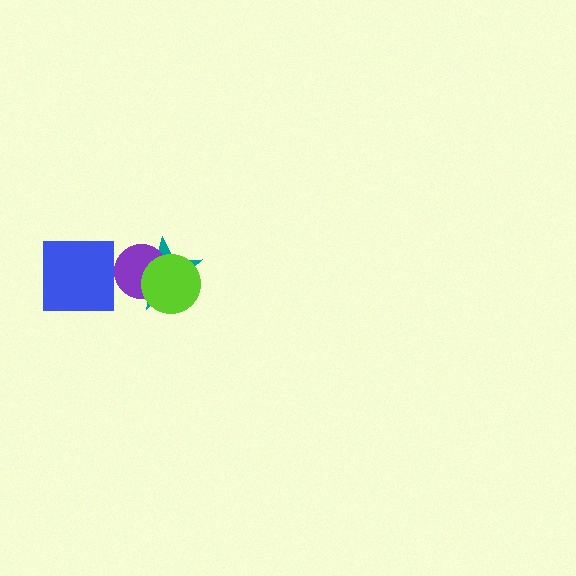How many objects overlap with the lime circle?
2 objects overlap with the lime circle.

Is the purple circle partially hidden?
Yes, it is partially covered by another shape.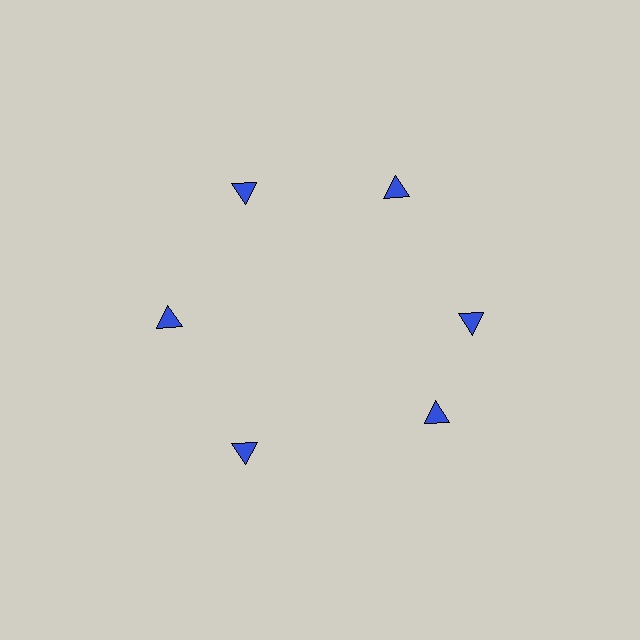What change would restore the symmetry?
The symmetry would be restored by rotating it back into even spacing with its neighbors so that all 6 triangles sit at equal angles and equal distance from the center.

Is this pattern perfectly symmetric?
No. The 6 blue triangles are arranged in a ring, but one element near the 5 o'clock position is rotated out of alignment along the ring, breaking the 6-fold rotational symmetry.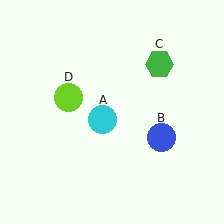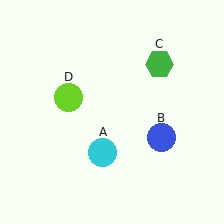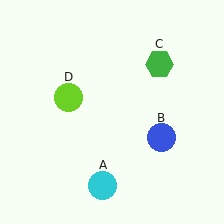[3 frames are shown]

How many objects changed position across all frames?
1 object changed position: cyan circle (object A).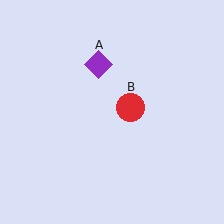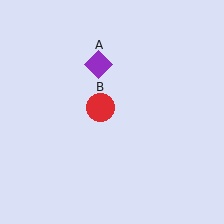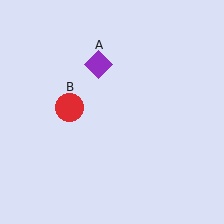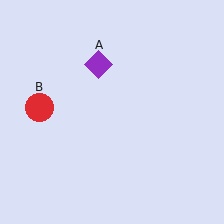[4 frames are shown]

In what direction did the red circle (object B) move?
The red circle (object B) moved left.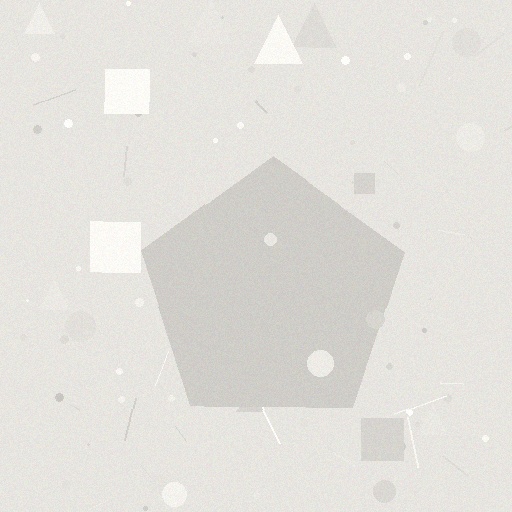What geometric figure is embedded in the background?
A pentagon is embedded in the background.